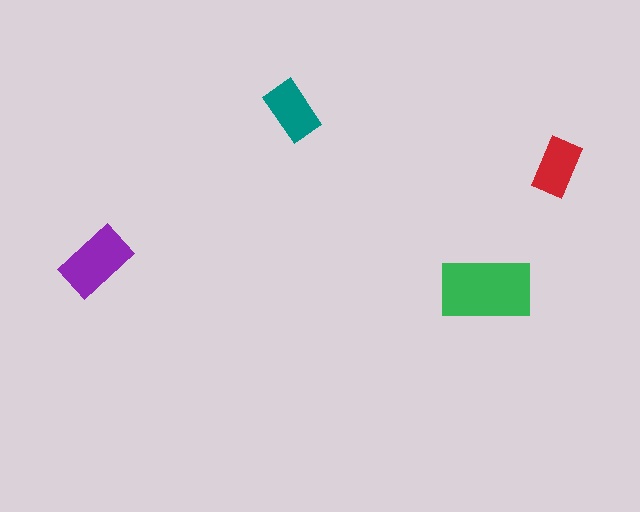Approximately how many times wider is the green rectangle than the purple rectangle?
About 1.5 times wider.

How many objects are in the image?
There are 4 objects in the image.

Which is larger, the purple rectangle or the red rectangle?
The purple one.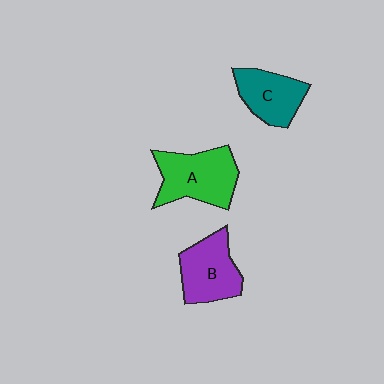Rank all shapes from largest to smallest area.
From largest to smallest: A (green), B (purple), C (teal).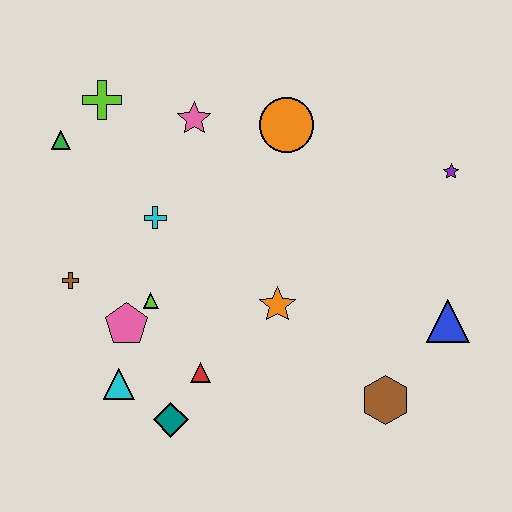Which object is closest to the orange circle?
The pink star is closest to the orange circle.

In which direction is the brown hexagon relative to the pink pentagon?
The brown hexagon is to the right of the pink pentagon.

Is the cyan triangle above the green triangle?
No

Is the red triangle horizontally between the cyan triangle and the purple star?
Yes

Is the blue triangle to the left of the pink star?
No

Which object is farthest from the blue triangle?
The green triangle is farthest from the blue triangle.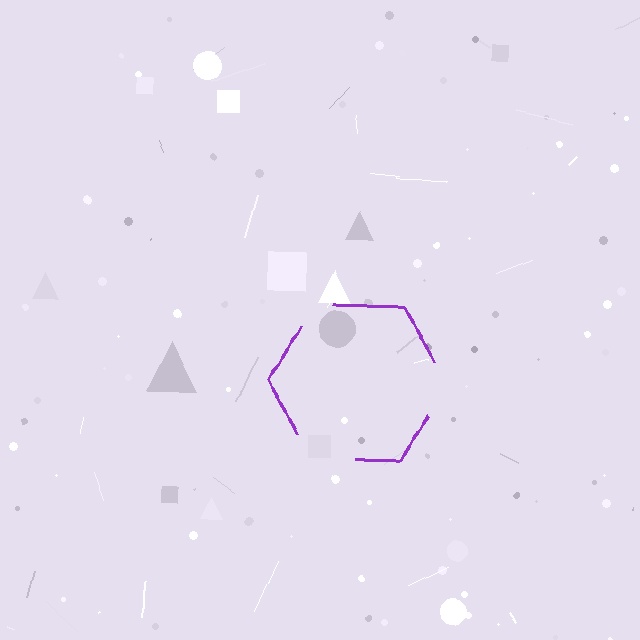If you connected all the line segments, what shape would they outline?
They would outline a hexagon.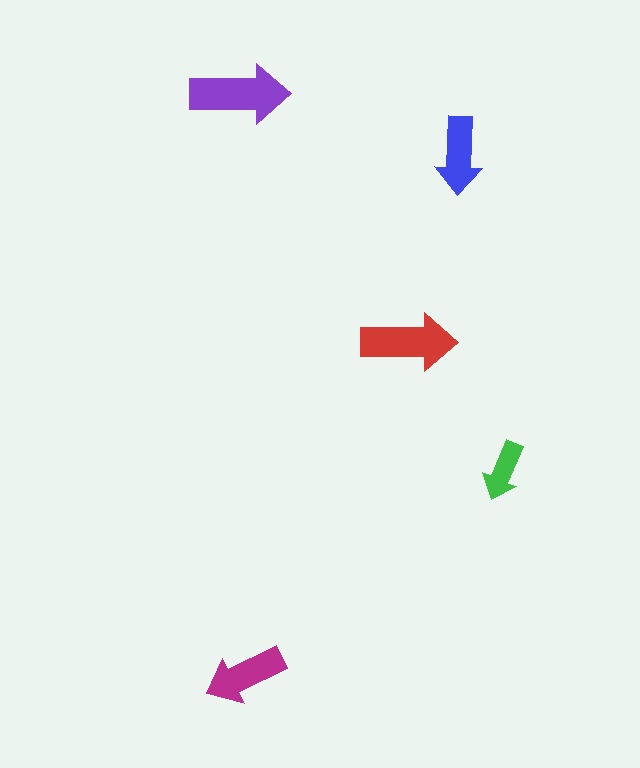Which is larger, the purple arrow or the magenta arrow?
The purple one.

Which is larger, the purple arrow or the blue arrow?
The purple one.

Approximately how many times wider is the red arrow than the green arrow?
About 1.5 times wider.